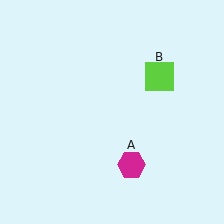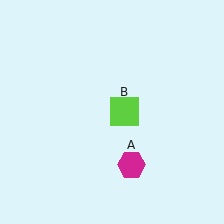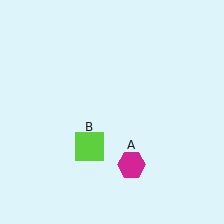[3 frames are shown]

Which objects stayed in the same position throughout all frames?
Magenta hexagon (object A) remained stationary.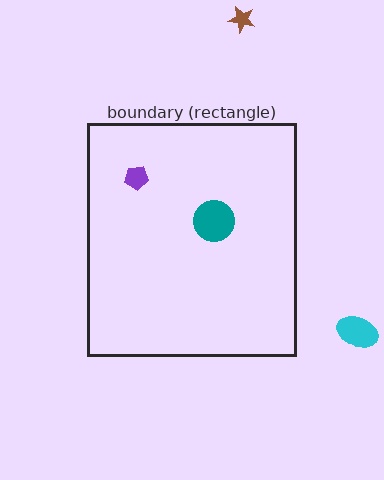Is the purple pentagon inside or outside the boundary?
Inside.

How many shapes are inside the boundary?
2 inside, 2 outside.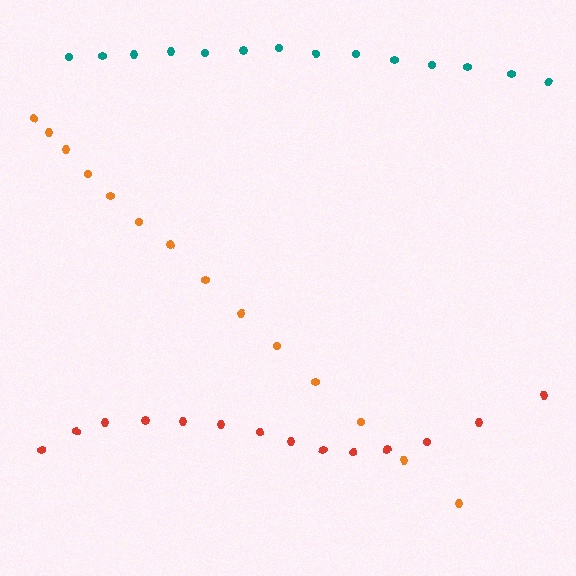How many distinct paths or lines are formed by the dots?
There are 3 distinct paths.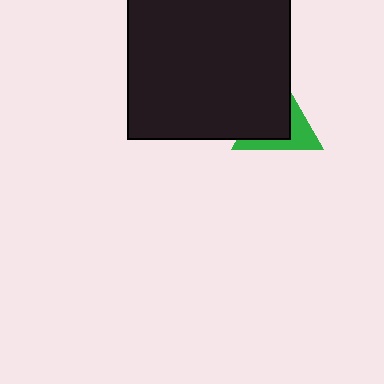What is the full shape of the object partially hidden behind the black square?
The partially hidden object is a green triangle.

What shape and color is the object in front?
The object in front is a black square.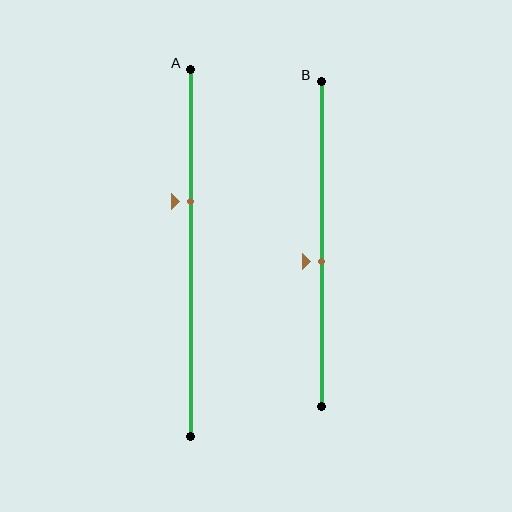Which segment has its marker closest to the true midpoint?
Segment B has its marker closest to the true midpoint.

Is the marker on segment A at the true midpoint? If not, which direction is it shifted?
No, the marker on segment A is shifted upward by about 14% of the segment length.